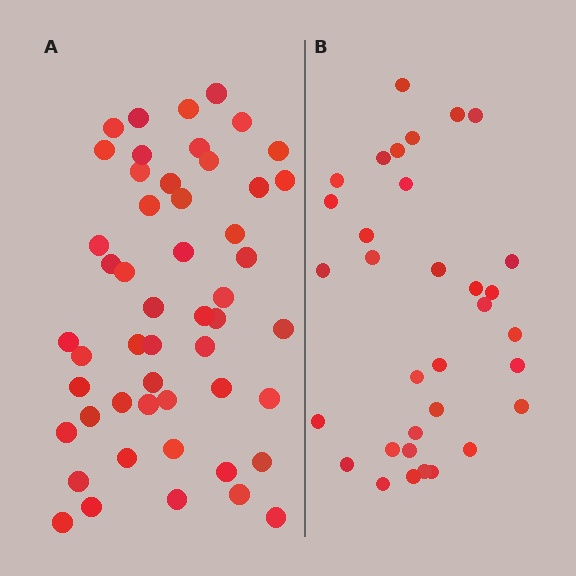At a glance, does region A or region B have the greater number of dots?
Region A (the left region) has more dots.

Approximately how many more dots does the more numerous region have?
Region A has approximately 20 more dots than region B.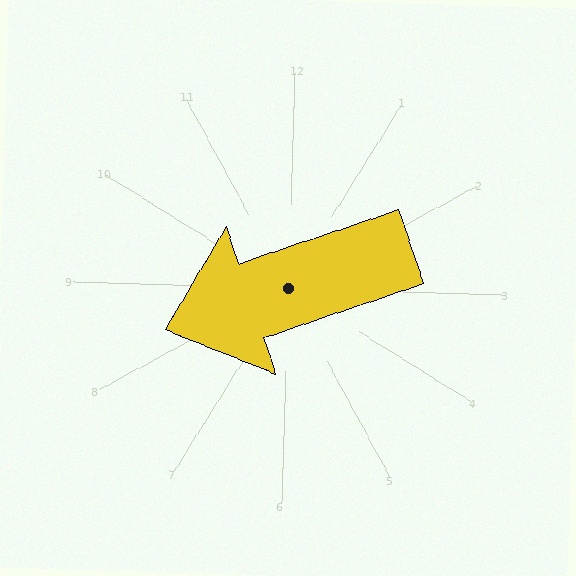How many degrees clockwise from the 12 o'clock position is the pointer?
Approximately 250 degrees.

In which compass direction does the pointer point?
West.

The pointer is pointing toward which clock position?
Roughly 8 o'clock.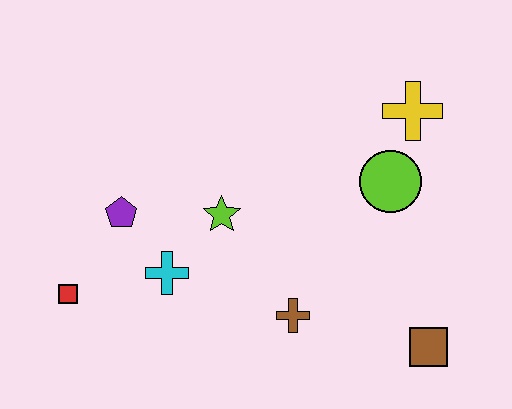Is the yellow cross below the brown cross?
No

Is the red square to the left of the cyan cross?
Yes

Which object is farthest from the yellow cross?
The red square is farthest from the yellow cross.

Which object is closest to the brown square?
The brown cross is closest to the brown square.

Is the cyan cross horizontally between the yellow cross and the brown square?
No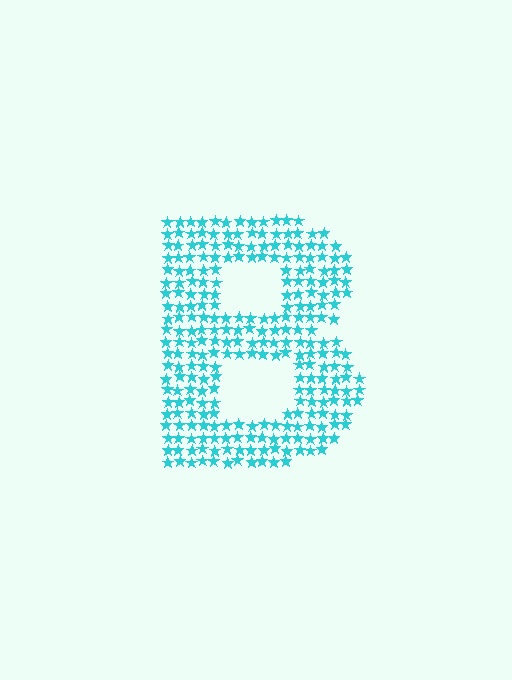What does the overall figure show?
The overall figure shows the letter B.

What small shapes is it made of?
It is made of small stars.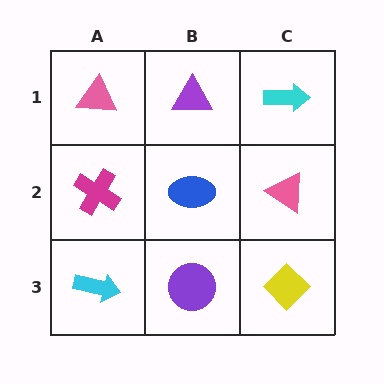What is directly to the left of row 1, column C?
A purple triangle.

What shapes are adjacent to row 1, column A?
A magenta cross (row 2, column A), a purple triangle (row 1, column B).